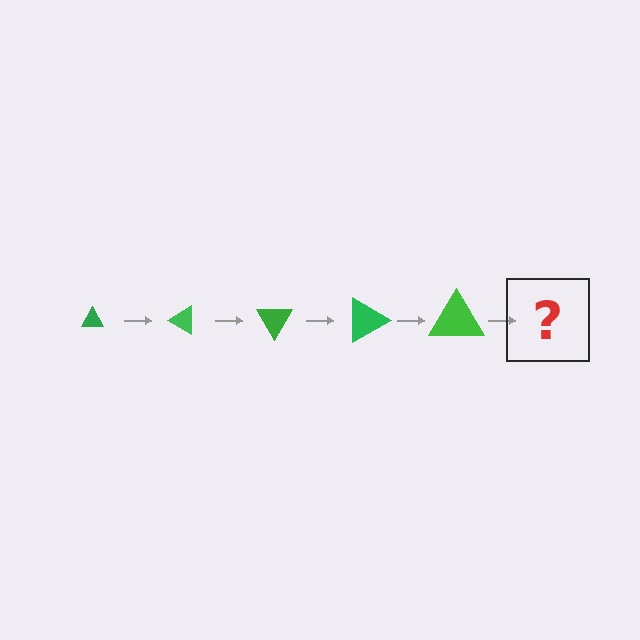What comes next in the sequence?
The next element should be a triangle, larger than the previous one and rotated 150 degrees from the start.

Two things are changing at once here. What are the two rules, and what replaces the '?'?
The two rules are that the triangle grows larger each step and it rotates 30 degrees each step. The '?' should be a triangle, larger than the previous one and rotated 150 degrees from the start.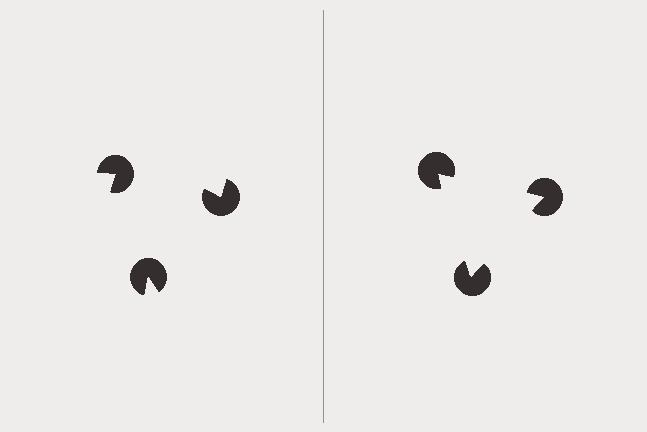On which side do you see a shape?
An illusory triangle appears on the right side. On the left side the wedge cuts are rotated, so no coherent shape forms.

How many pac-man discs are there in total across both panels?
6 — 3 on each side.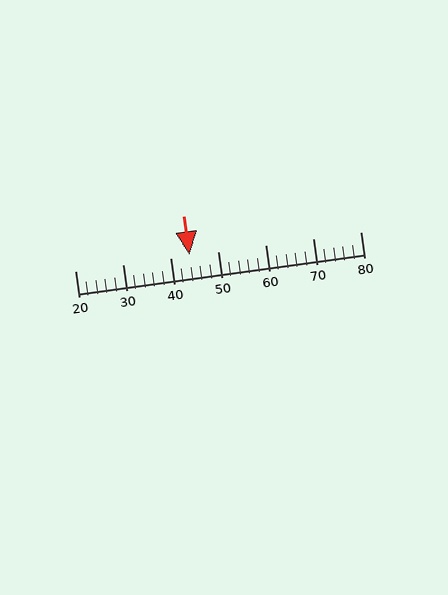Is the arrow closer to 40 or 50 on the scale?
The arrow is closer to 40.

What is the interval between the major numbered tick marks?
The major tick marks are spaced 10 units apart.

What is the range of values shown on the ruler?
The ruler shows values from 20 to 80.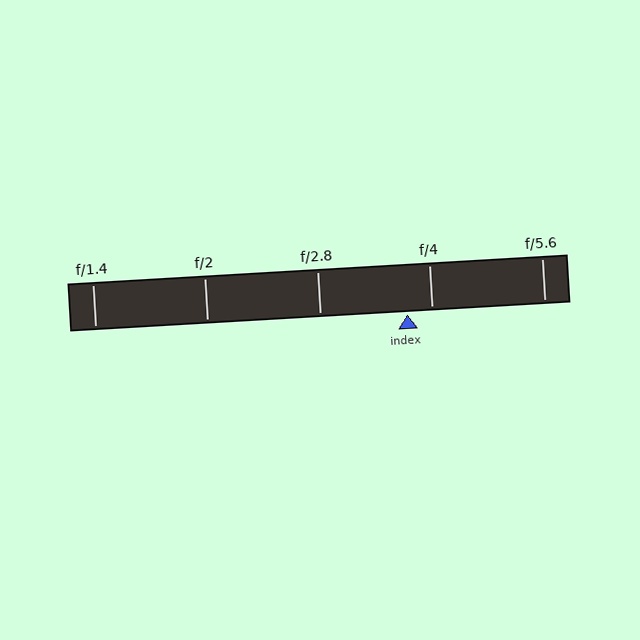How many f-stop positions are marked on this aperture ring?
There are 5 f-stop positions marked.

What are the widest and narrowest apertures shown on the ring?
The widest aperture shown is f/1.4 and the narrowest is f/5.6.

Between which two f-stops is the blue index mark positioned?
The index mark is between f/2.8 and f/4.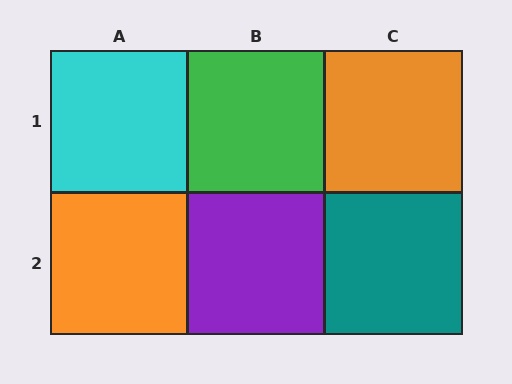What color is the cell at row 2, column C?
Teal.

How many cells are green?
1 cell is green.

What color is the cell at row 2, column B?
Purple.